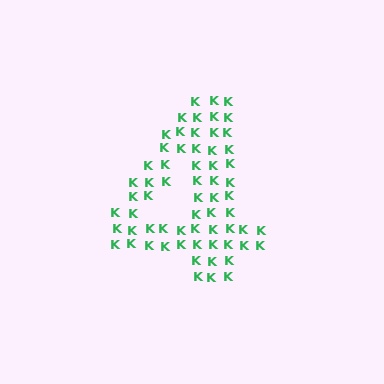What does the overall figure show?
The overall figure shows the digit 4.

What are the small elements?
The small elements are letter K's.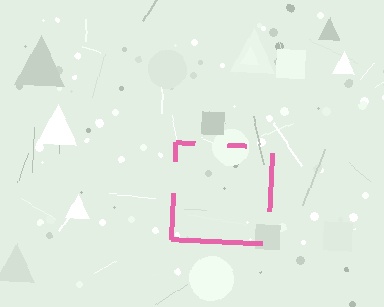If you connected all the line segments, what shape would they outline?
They would outline a square.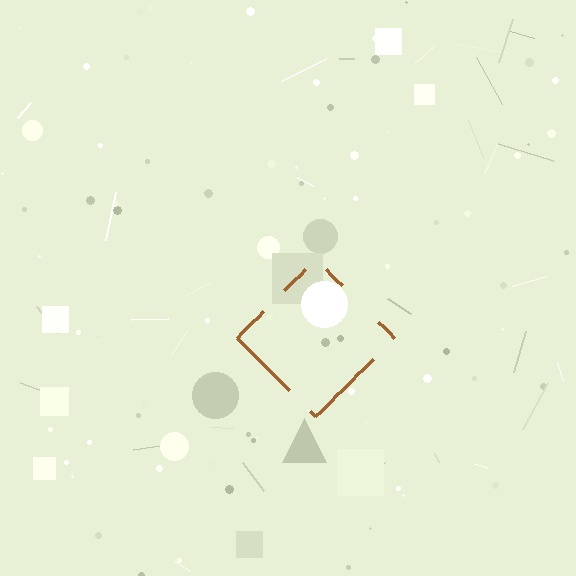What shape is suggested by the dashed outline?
The dashed outline suggests a diamond.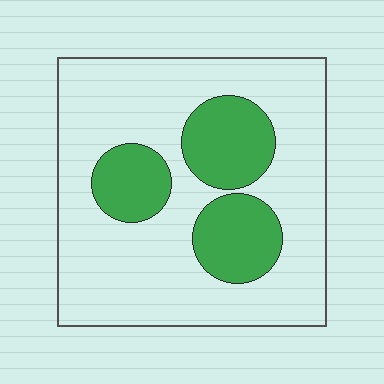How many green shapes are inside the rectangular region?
3.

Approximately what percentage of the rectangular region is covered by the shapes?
Approximately 25%.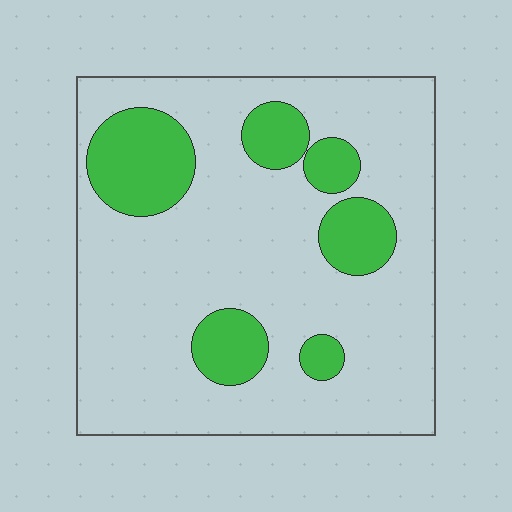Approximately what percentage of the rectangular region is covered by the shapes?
Approximately 20%.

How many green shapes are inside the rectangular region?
6.